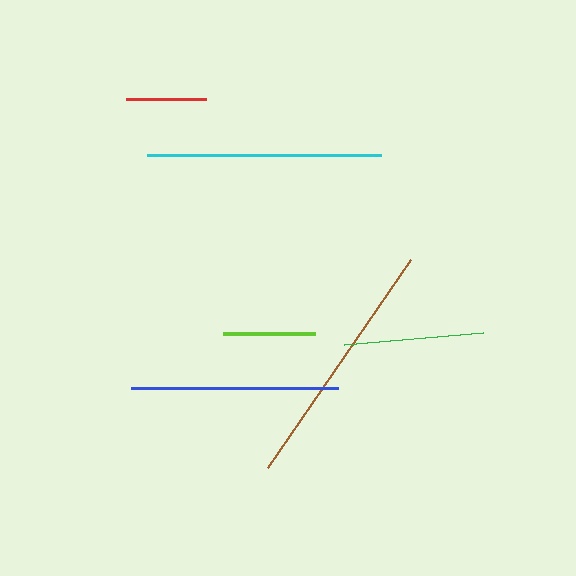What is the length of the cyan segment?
The cyan segment is approximately 234 pixels long.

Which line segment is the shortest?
The red line is the shortest at approximately 80 pixels.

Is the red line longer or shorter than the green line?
The green line is longer than the red line.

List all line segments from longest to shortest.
From longest to shortest: brown, cyan, blue, green, lime, red.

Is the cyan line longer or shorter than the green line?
The cyan line is longer than the green line.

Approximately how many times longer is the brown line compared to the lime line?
The brown line is approximately 2.7 times the length of the lime line.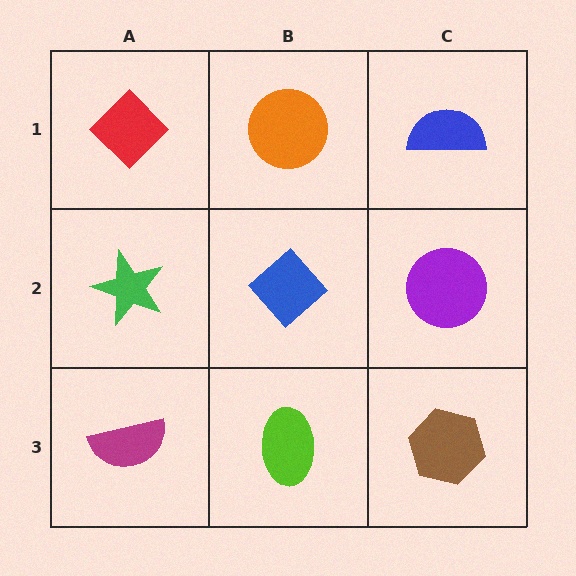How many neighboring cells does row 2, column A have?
3.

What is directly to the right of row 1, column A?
An orange circle.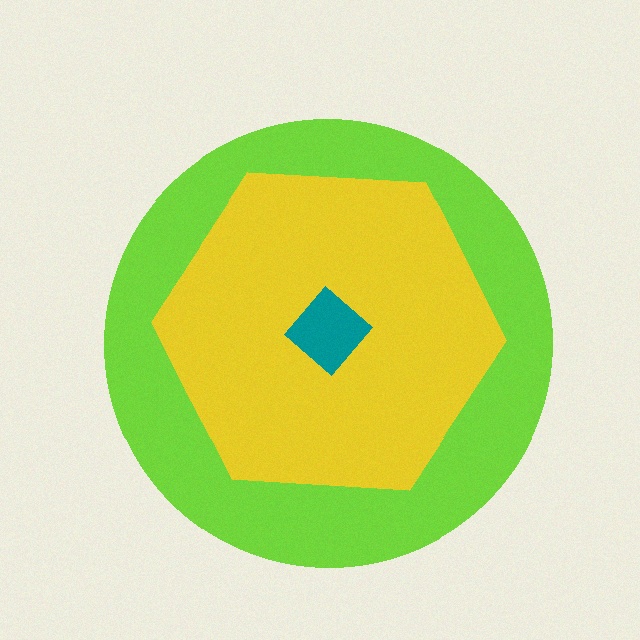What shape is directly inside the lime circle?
The yellow hexagon.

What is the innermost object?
The teal diamond.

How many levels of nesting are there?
3.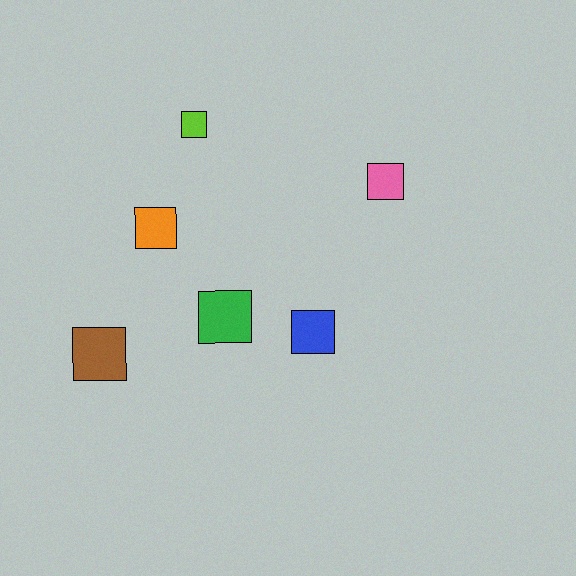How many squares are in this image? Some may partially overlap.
There are 6 squares.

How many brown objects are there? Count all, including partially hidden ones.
There is 1 brown object.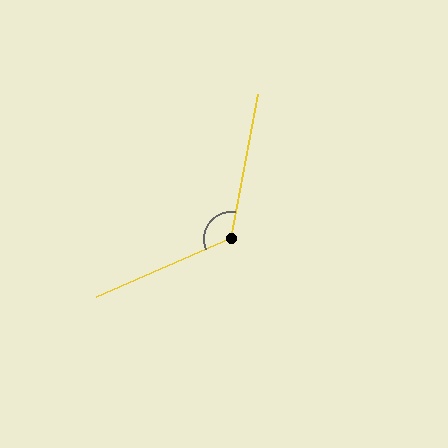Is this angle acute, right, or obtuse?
It is obtuse.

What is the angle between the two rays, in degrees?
Approximately 124 degrees.